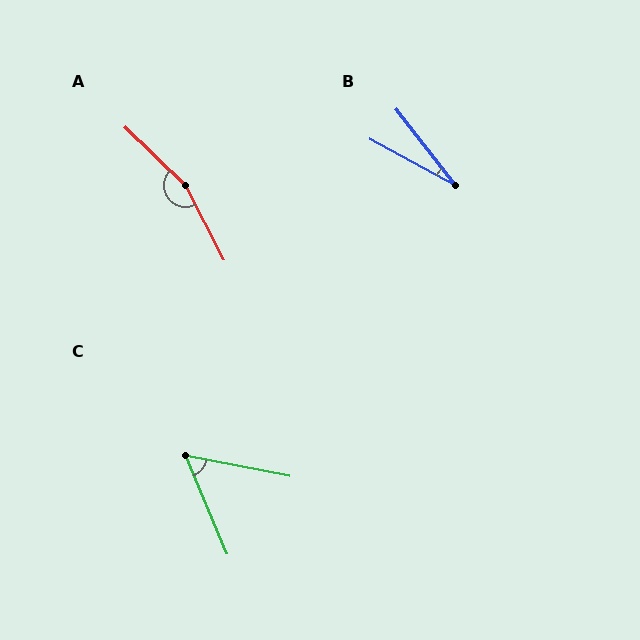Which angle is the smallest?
B, at approximately 23 degrees.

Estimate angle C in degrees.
Approximately 56 degrees.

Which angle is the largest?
A, at approximately 161 degrees.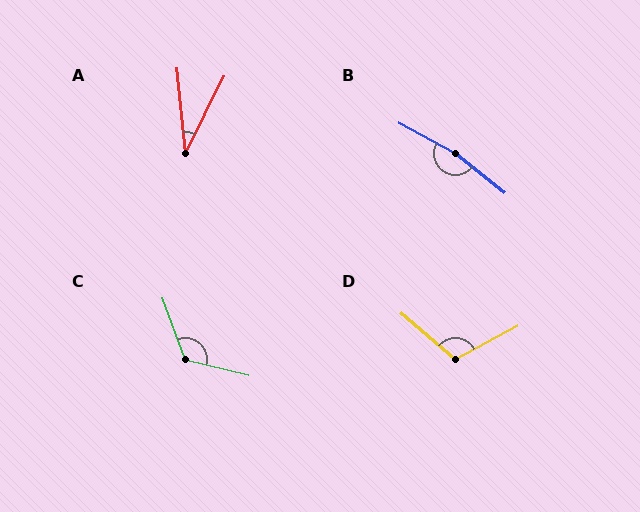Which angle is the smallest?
A, at approximately 32 degrees.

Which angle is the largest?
B, at approximately 169 degrees.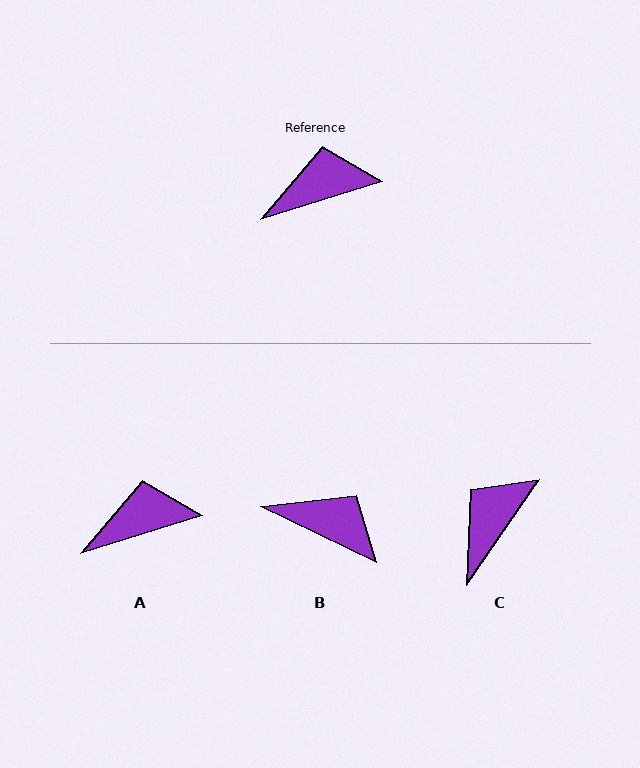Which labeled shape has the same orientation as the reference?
A.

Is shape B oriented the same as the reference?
No, it is off by about 43 degrees.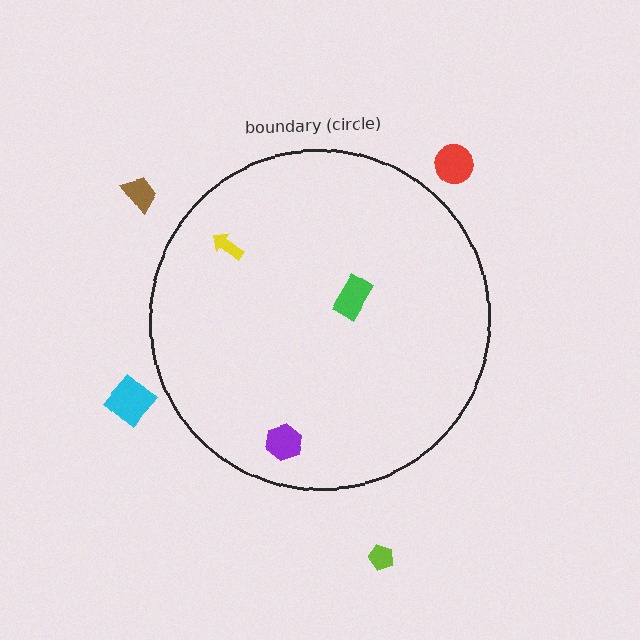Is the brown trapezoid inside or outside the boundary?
Outside.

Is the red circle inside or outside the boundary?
Outside.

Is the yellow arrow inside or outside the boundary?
Inside.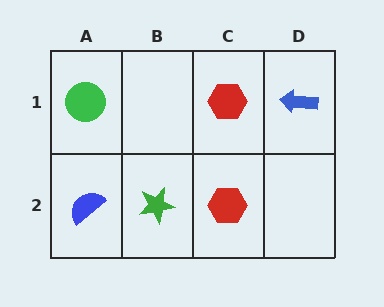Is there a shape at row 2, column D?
No, that cell is empty.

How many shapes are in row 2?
3 shapes.